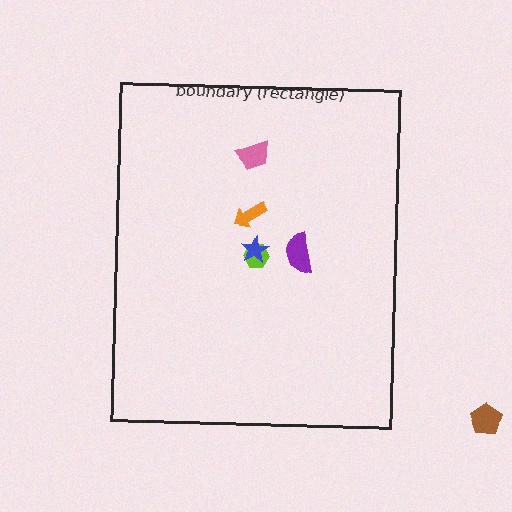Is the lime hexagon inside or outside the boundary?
Inside.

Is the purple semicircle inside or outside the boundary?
Inside.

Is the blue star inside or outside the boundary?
Inside.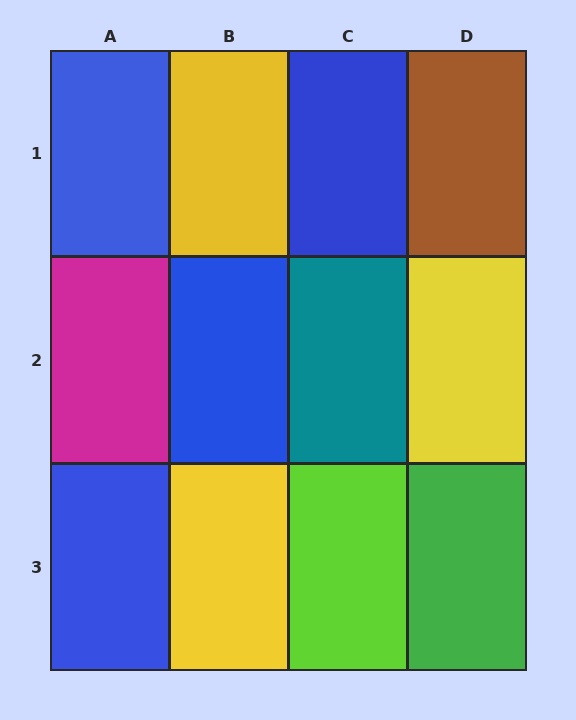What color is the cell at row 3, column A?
Blue.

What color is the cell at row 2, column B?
Blue.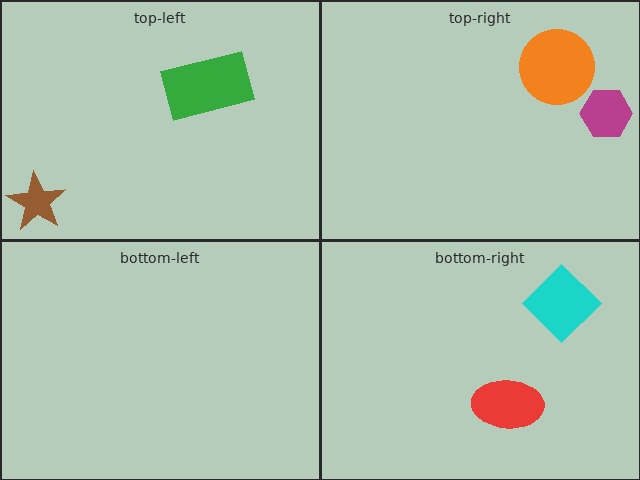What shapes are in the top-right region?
The orange circle, the magenta hexagon.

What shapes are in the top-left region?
The green rectangle, the brown star.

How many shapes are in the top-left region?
2.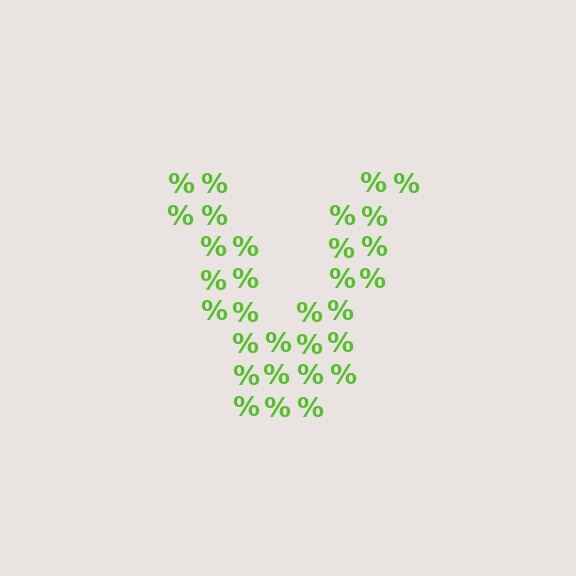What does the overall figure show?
The overall figure shows the letter V.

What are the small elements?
The small elements are percent signs.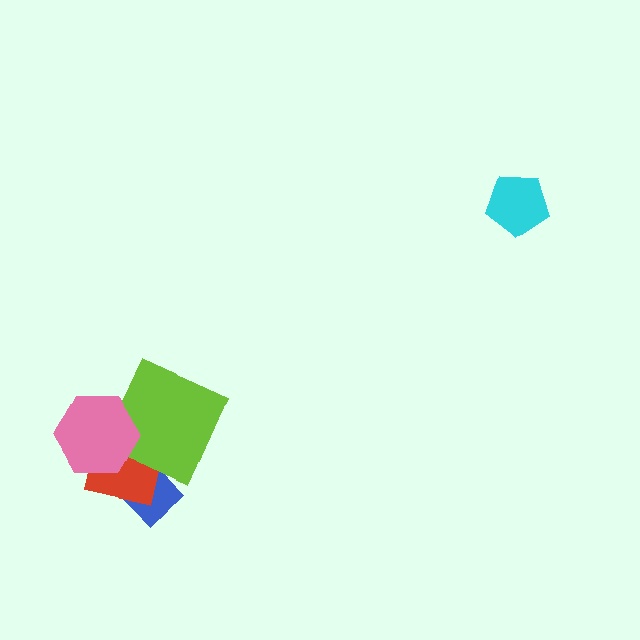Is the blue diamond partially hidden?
Yes, it is partially covered by another shape.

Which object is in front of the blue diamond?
The red square is in front of the blue diamond.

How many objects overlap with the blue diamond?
1 object overlaps with the blue diamond.